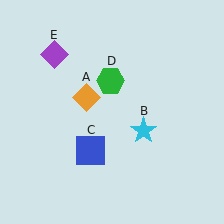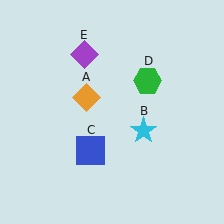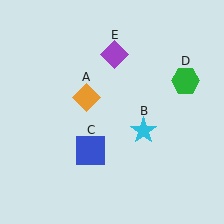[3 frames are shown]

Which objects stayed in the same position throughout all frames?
Orange diamond (object A) and cyan star (object B) and blue square (object C) remained stationary.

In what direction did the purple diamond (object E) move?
The purple diamond (object E) moved right.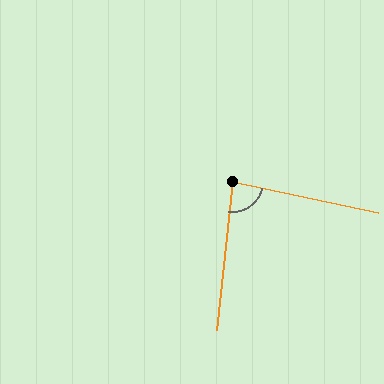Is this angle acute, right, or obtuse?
It is acute.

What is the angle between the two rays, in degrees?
Approximately 84 degrees.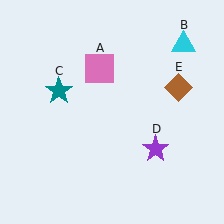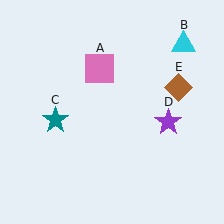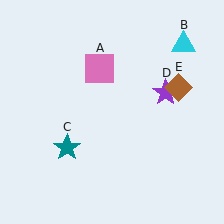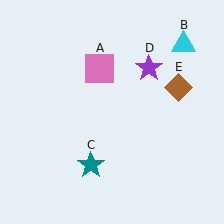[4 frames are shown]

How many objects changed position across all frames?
2 objects changed position: teal star (object C), purple star (object D).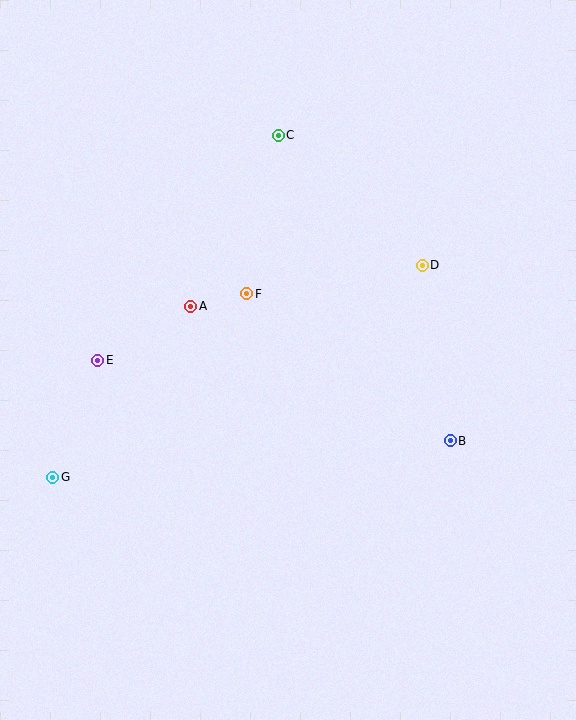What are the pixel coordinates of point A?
Point A is at (191, 306).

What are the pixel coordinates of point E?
Point E is at (98, 360).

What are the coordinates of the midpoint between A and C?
The midpoint between A and C is at (234, 221).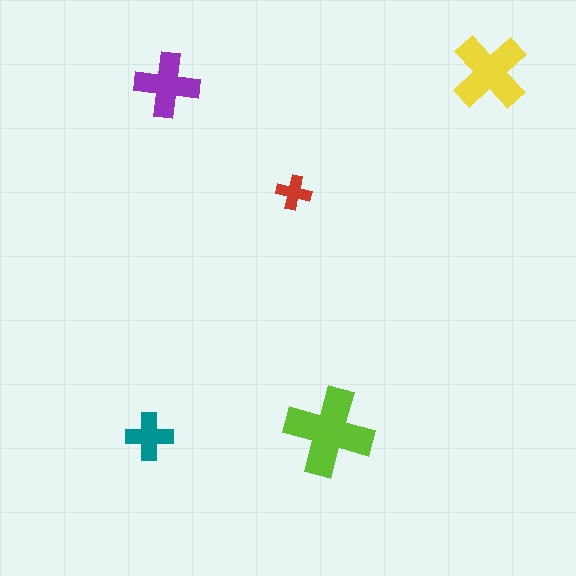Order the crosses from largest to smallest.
the lime one, the yellow one, the purple one, the teal one, the red one.